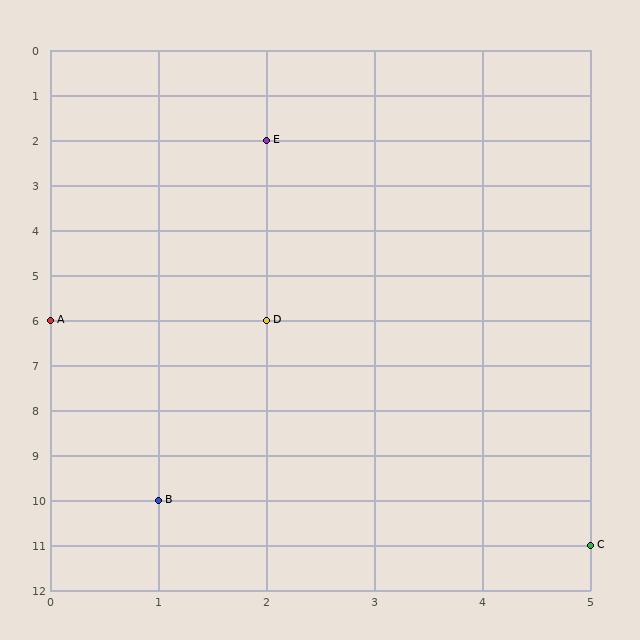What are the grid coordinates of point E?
Point E is at grid coordinates (2, 2).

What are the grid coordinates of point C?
Point C is at grid coordinates (5, 11).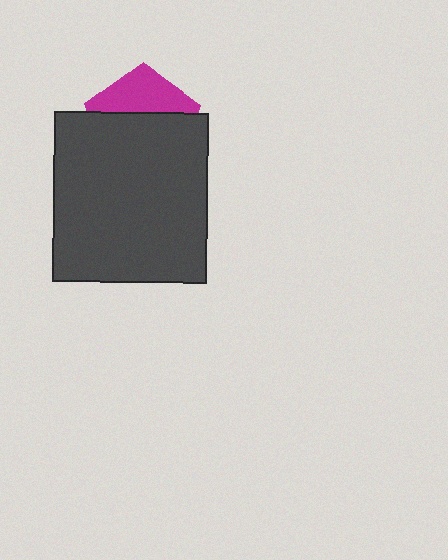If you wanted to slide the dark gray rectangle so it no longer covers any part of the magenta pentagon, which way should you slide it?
Slide it down — that is the most direct way to separate the two shapes.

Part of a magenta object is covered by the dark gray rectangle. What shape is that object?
It is a pentagon.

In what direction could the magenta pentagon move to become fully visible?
The magenta pentagon could move up. That would shift it out from behind the dark gray rectangle entirely.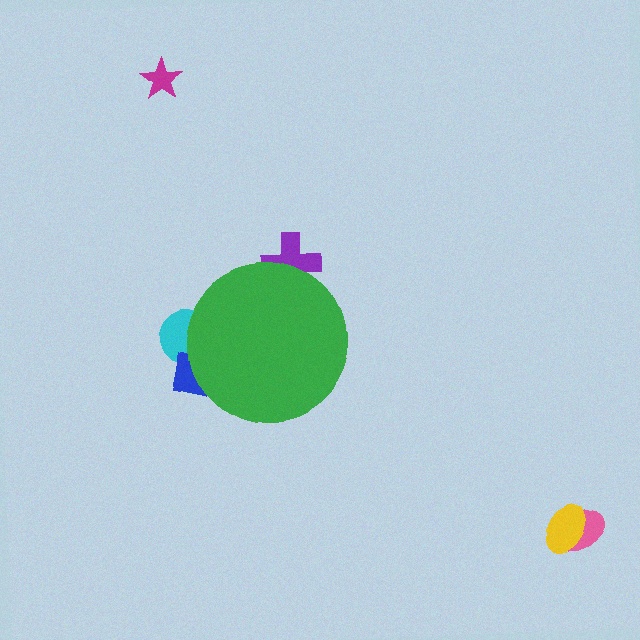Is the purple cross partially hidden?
Yes, the purple cross is partially hidden behind the green circle.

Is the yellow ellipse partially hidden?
No, the yellow ellipse is fully visible.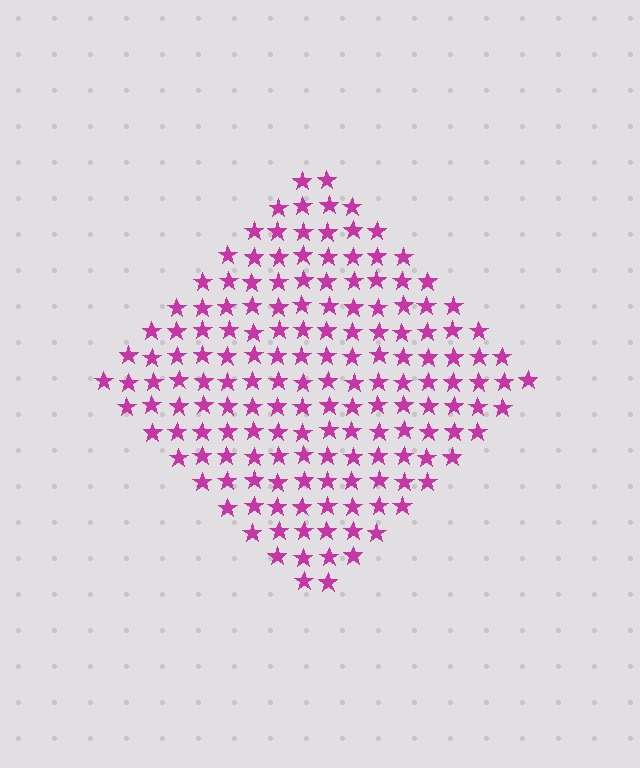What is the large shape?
The large shape is a diamond.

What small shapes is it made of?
It is made of small stars.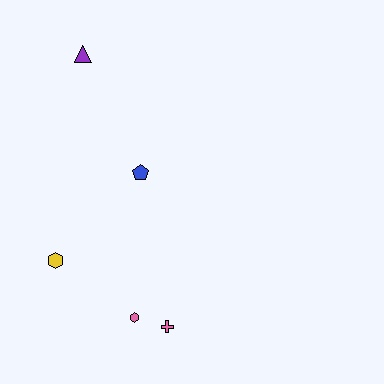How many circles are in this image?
There are no circles.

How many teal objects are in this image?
There are no teal objects.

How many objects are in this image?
There are 5 objects.